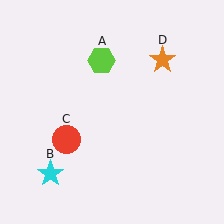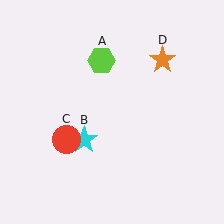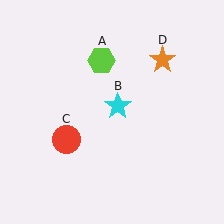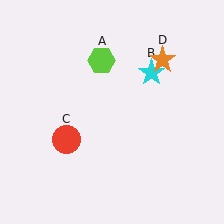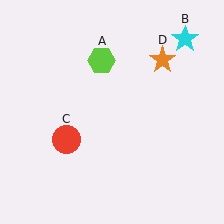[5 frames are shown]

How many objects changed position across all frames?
1 object changed position: cyan star (object B).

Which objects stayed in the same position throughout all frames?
Lime hexagon (object A) and red circle (object C) and orange star (object D) remained stationary.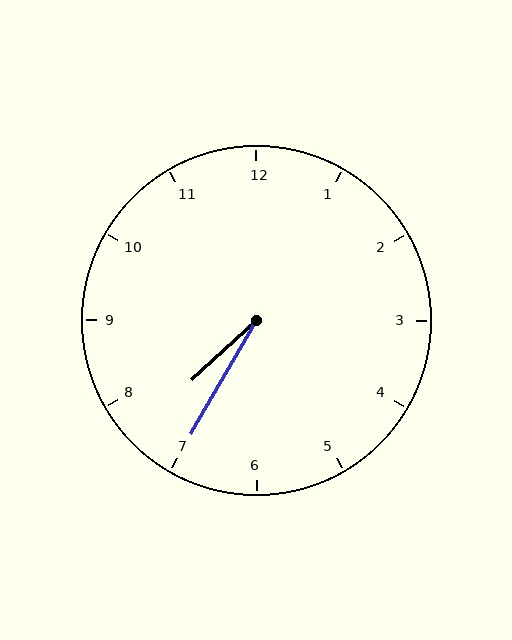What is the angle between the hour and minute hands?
Approximately 18 degrees.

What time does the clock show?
7:35.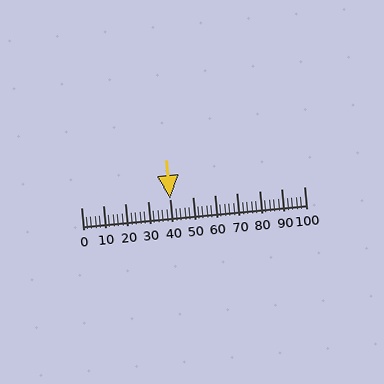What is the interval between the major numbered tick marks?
The major tick marks are spaced 10 units apart.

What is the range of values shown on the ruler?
The ruler shows values from 0 to 100.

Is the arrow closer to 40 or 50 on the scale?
The arrow is closer to 40.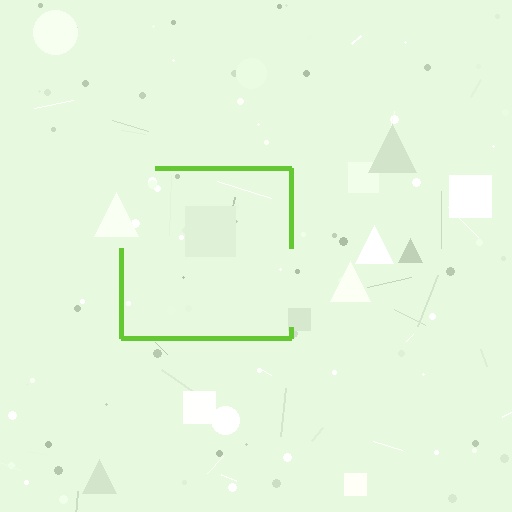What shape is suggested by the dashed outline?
The dashed outline suggests a square.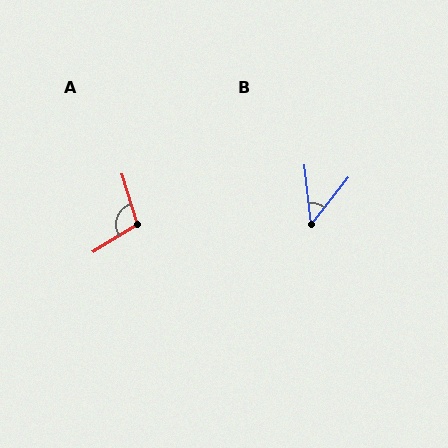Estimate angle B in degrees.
Approximately 45 degrees.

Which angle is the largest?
A, at approximately 104 degrees.